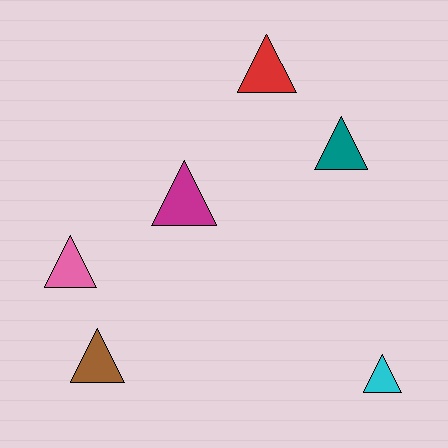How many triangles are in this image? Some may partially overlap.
There are 6 triangles.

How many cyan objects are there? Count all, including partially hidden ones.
There is 1 cyan object.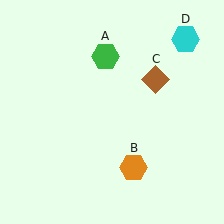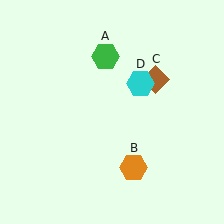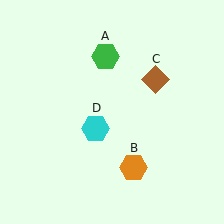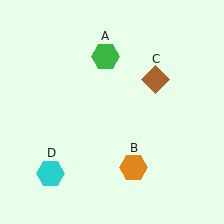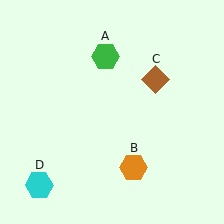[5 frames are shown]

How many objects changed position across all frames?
1 object changed position: cyan hexagon (object D).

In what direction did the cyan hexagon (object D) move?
The cyan hexagon (object D) moved down and to the left.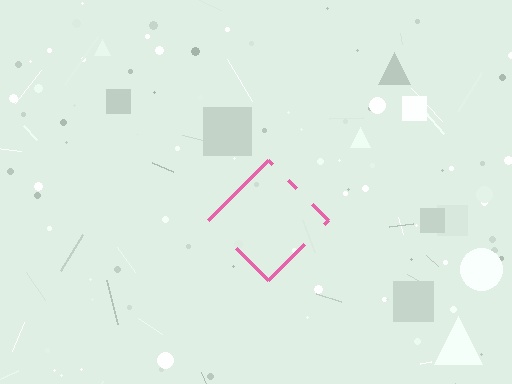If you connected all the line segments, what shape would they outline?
They would outline a diamond.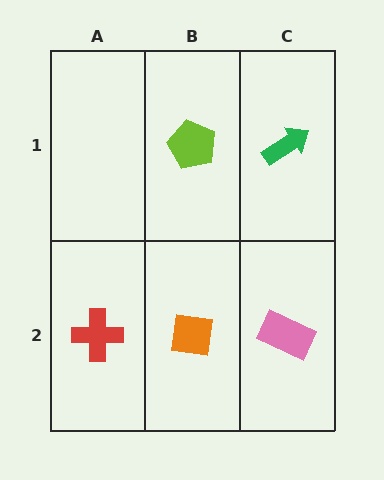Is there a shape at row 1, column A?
No, that cell is empty.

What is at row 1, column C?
A green arrow.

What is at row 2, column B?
An orange square.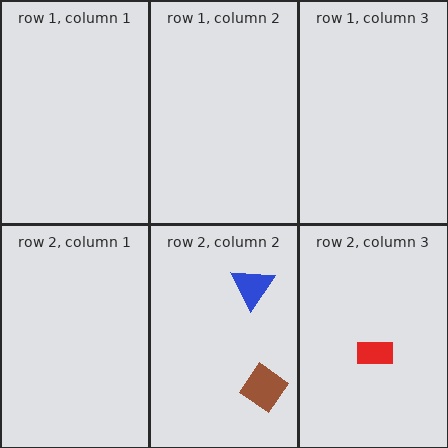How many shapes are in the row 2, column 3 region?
1.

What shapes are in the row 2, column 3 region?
The red rectangle.